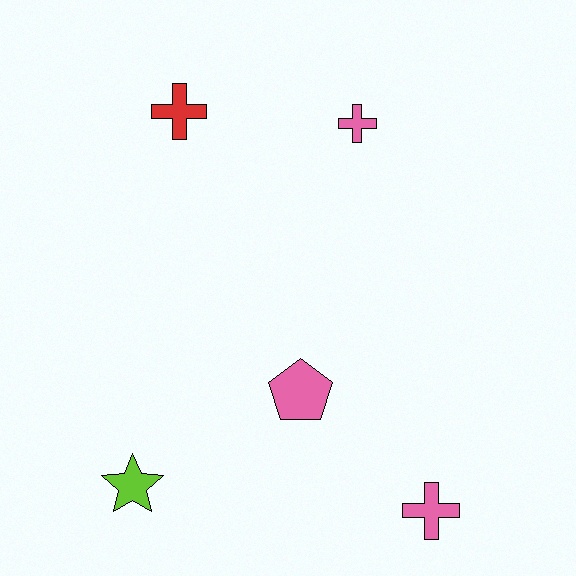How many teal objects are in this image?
There are no teal objects.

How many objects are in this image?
There are 5 objects.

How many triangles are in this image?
There are no triangles.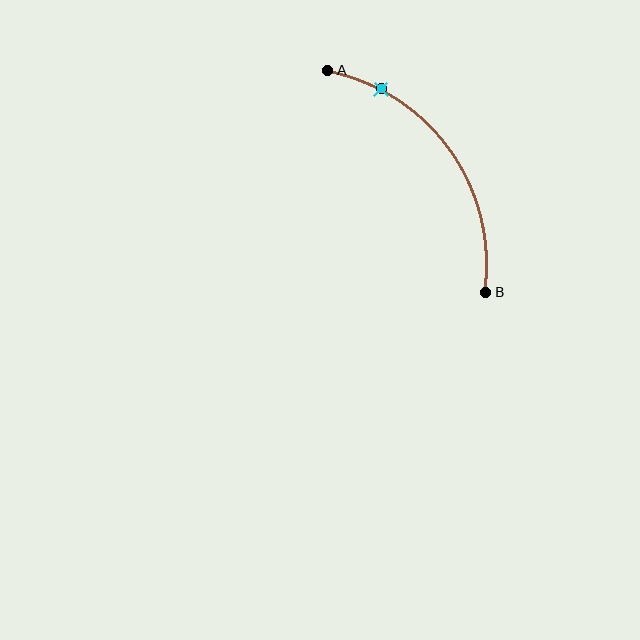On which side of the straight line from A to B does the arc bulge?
The arc bulges above and to the right of the straight line connecting A and B.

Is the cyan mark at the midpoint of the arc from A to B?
No. The cyan mark lies on the arc but is closer to endpoint A. The arc midpoint would be at the point on the curve equidistant along the arc from both A and B.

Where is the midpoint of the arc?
The arc midpoint is the point on the curve farthest from the straight line joining A and B. It sits above and to the right of that line.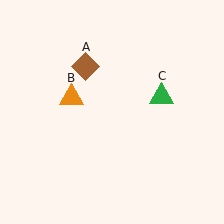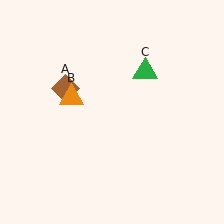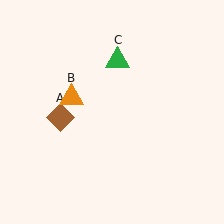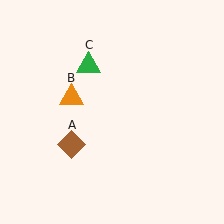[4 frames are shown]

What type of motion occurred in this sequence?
The brown diamond (object A), green triangle (object C) rotated counterclockwise around the center of the scene.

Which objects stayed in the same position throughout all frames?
Orange triangle (object B) remained stationary.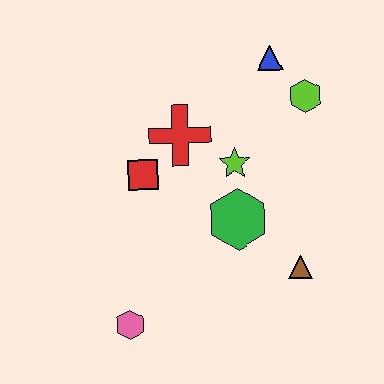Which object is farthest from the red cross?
The pink hexagon is farthest from the red cross.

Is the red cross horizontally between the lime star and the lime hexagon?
No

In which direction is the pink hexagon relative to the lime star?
The pink hexagon is below the lime star.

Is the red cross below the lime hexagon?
Yes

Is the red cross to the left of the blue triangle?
Yes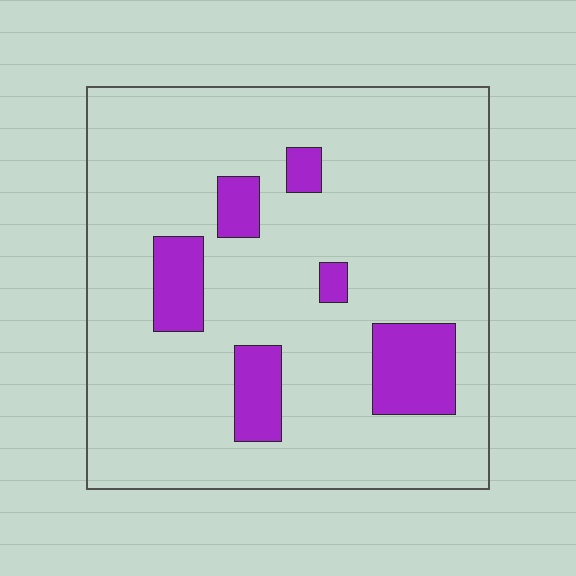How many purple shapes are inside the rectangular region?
6.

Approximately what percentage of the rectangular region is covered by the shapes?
Approximately 15%.